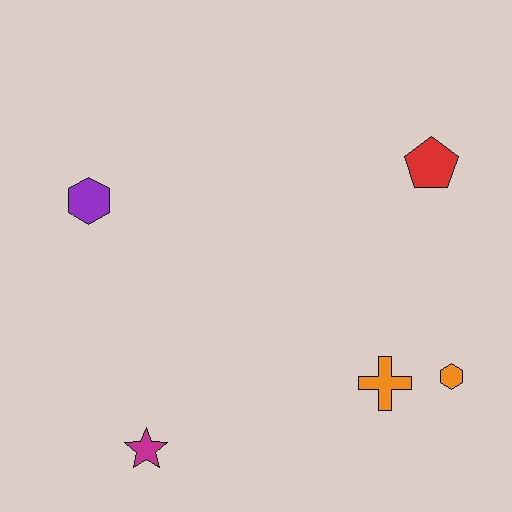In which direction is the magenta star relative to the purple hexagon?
The magenta star is below the purple hexagon.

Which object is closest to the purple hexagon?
The magenta star is closest to the purple hexagon.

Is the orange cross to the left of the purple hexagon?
No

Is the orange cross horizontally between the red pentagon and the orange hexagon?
No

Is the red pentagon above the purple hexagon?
Yes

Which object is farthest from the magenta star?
The red pentagon is farthest from the magenta star.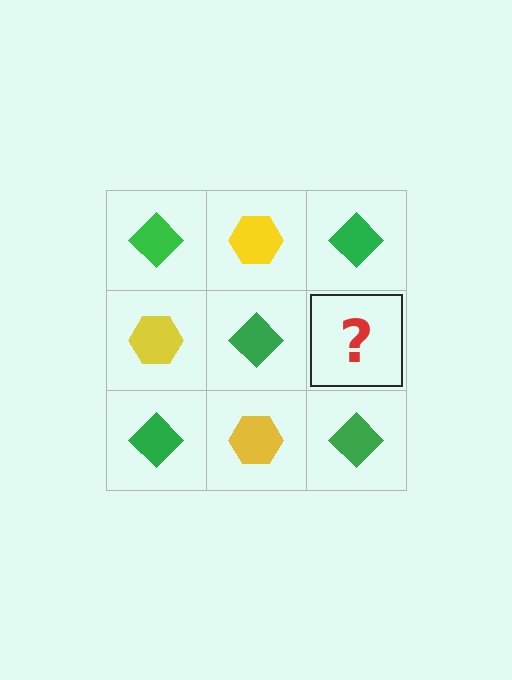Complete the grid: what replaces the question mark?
The question mark should be replaced with a yellow hexagon.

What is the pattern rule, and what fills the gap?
The rule is that it alternates green diamond and yellow hexagon in a checkerboard pattern. The gap should be filled with a yellow hexagon.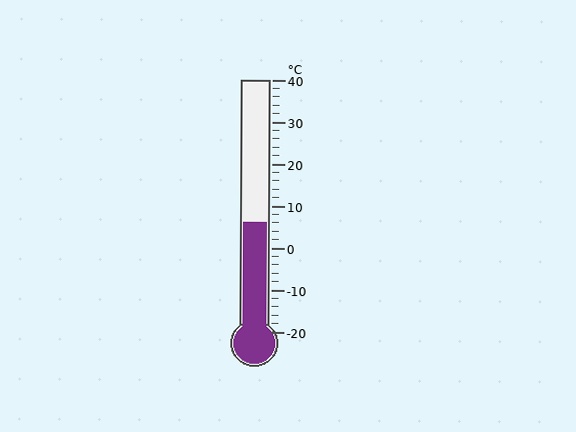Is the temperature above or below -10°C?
The temperature is above -10°C.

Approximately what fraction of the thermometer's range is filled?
The thermometer is filled to approximately 45% of its range.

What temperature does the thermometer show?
The thermometer shows approximately 6°C.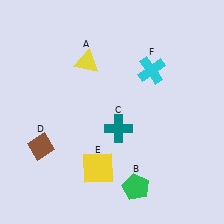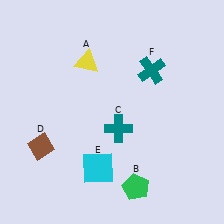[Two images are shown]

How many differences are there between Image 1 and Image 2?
There are 2 differences between the two images.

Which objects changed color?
E changed from yellow to cyan. F changed from cyan to teal.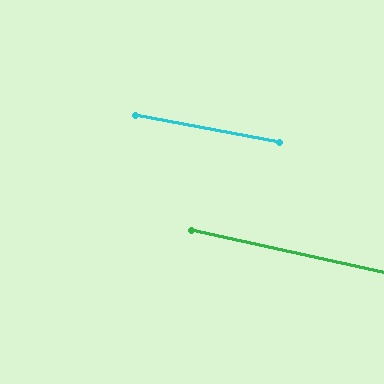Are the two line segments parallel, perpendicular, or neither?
Parallel — their directions differ by only 1.6°.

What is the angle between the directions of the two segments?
Approximately 2 degrees.